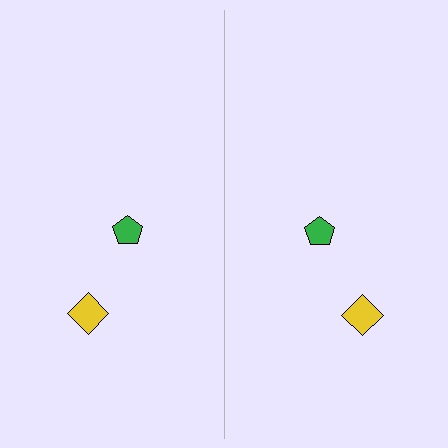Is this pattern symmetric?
Yes, this pattern has bilateral (reflection) symmetry.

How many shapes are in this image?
There are 4 shapes in this image.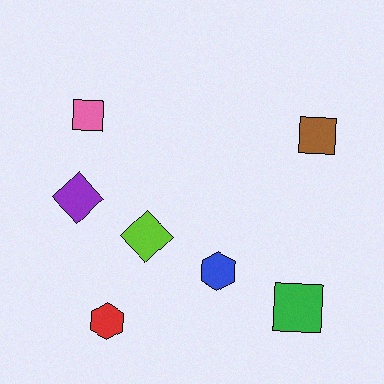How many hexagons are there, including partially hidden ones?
There are 2 hexagons.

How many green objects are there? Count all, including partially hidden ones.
There is 1 green object.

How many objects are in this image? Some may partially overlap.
There are 7 objects.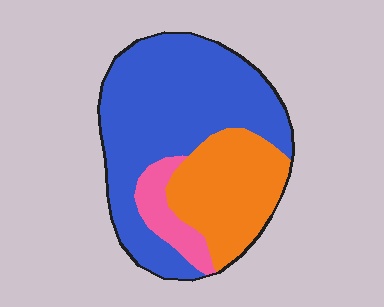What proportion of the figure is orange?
Orange takes up about one third (1/3) of the figure.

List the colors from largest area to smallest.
From largest to smallest: blue, orange, pink.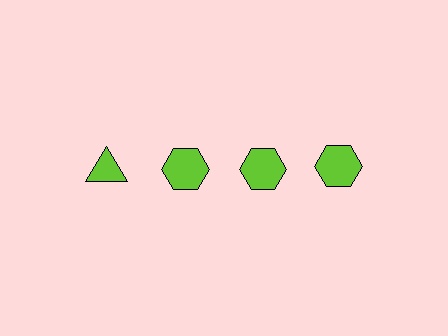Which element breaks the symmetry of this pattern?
The lime triangle in the top row, leftmost column breaks the symmetry. All other shapes are lime hexagons.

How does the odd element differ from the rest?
It has a different shape: triangle instead of hexagon.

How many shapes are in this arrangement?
There are 4 shapes arranged in a grid pattern.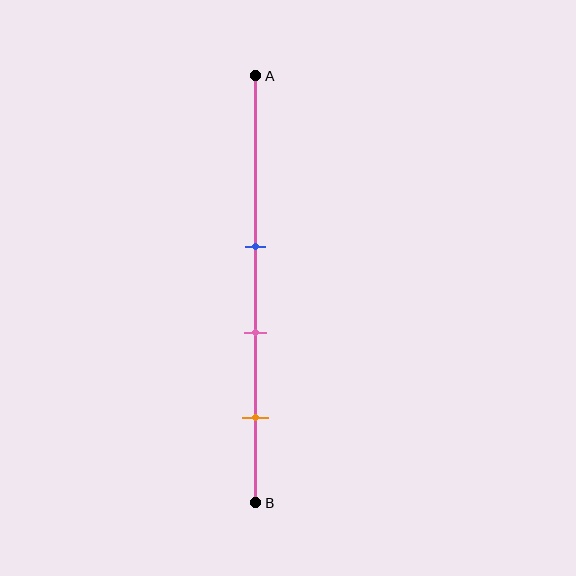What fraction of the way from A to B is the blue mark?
The blue mark is approximately 40% (0.4) of the way from A to B.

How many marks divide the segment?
There are 3 marks dividing the segment.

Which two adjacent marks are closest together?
The blue and pink marks are the closest adjacent pair.